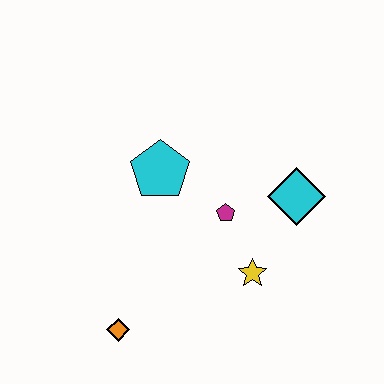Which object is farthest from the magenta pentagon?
The orange diamond is farthest from the magenta pentagon.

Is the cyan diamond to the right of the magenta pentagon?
Yes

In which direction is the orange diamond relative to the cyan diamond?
The orange diamond is to the left of the cyan diamond.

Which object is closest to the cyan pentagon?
The magenta pentagon is closest to the cyan pentagon.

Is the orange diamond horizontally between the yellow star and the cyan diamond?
No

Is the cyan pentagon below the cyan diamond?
No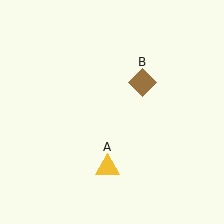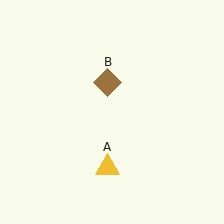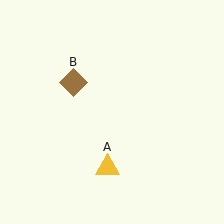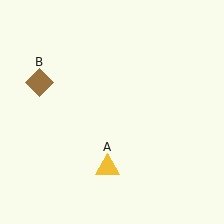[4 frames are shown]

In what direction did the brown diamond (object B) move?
The brown diamond (object B) moved left.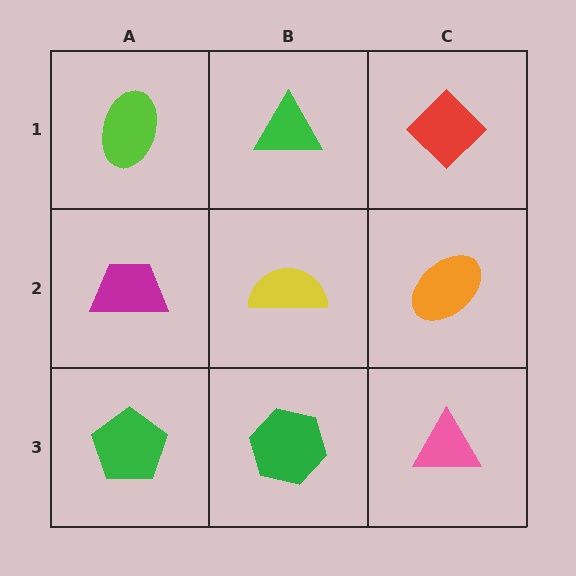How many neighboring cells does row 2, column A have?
3.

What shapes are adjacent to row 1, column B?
A yellow semicircle (row 2, column B), a lime ellipse (row 1, column A), a red diamond (row 1, column C).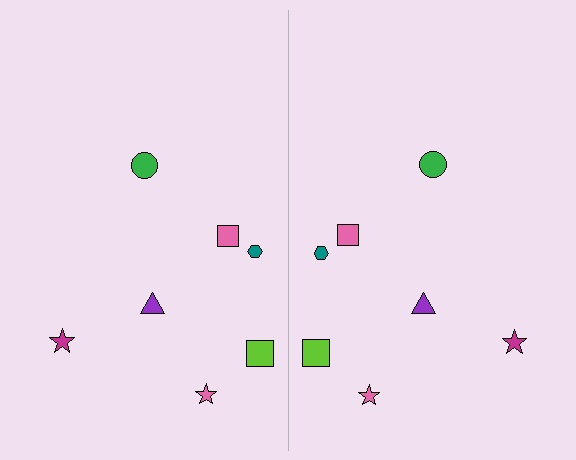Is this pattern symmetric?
Yes, this pattern has bilateral (reflection) symmetry.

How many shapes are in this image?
There are 14 shapes in this image.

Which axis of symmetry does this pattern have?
The pattern has a vertical axis of symmetry running through the center of the image.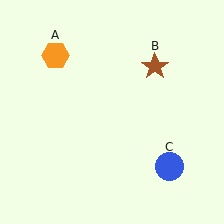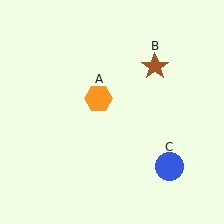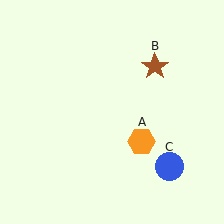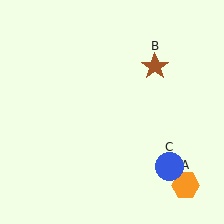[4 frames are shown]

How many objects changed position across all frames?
1 object changed position: orange hexagon (object A).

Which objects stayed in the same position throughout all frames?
Brown star (object B) and blue circle (object C) remained stationary.